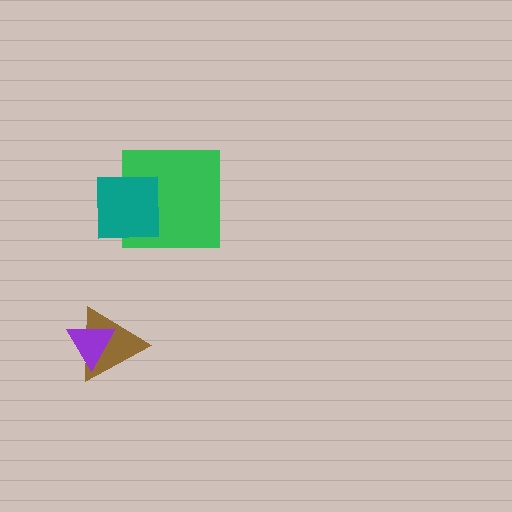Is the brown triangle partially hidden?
Yes, it is partially covered by another shape.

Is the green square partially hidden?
Yes, it is partially covered by another shape.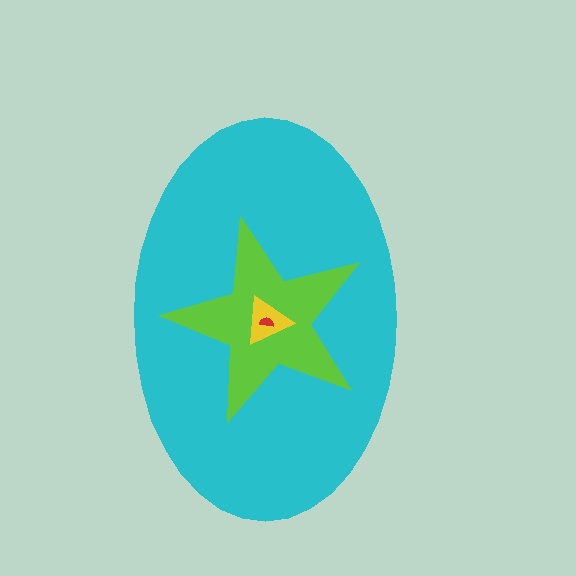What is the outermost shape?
The cyan ellipse.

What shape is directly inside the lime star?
The yellow triangle.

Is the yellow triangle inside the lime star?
Yes.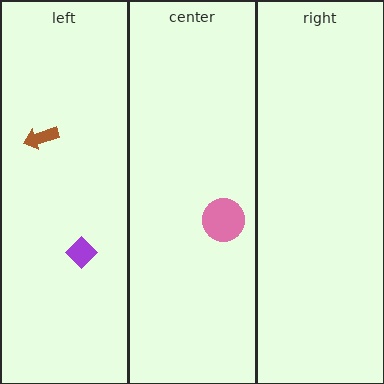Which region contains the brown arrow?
The left region.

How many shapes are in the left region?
2.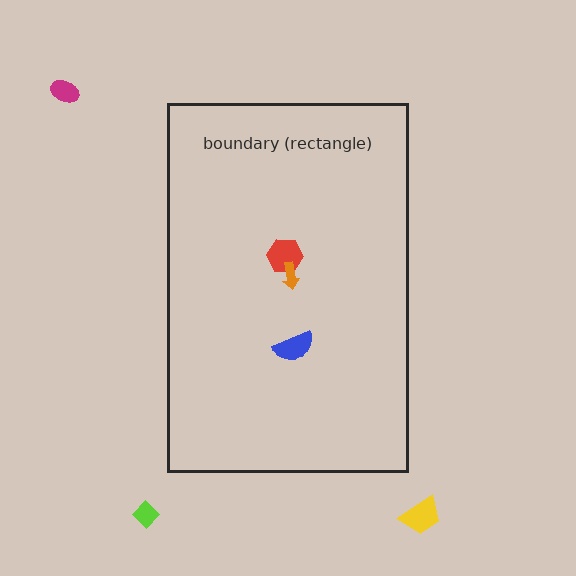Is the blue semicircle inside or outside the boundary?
Inside.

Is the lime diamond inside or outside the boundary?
Outside.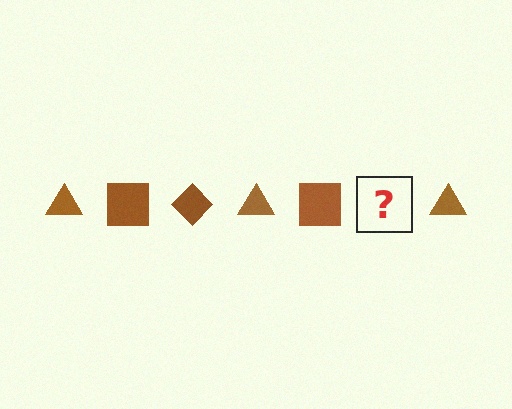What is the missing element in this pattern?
The missing element is a brown diamond.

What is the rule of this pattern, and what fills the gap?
The rule is that the pattern cycles through triangle, square, diamond shapes in brown. The gap should be filled with a brown diamond.